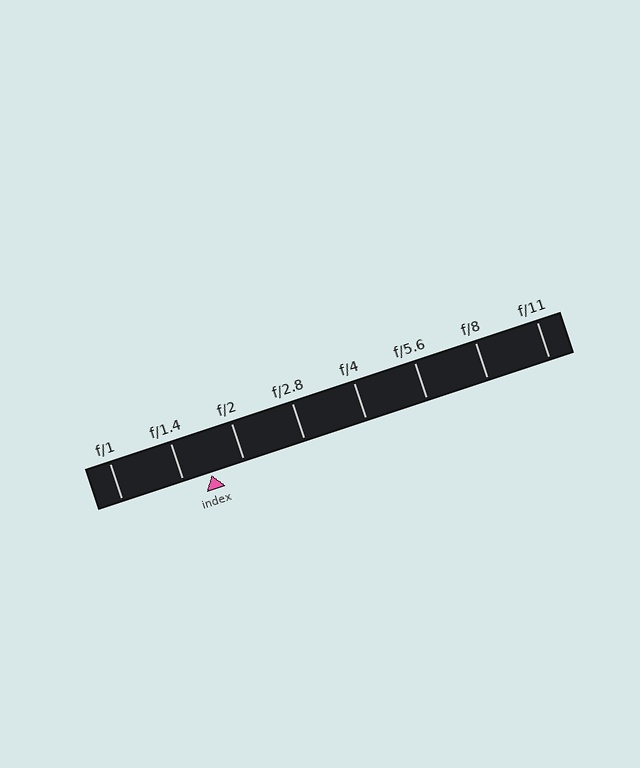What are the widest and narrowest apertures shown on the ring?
The widest aperture shown is f/1 and the narrowest is f/11.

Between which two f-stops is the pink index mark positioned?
The index mark is between f/1.4 and f/2.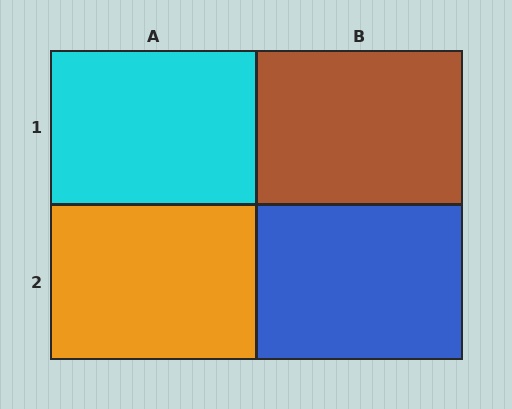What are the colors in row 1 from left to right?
Cyan, brown.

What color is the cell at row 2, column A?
Orange.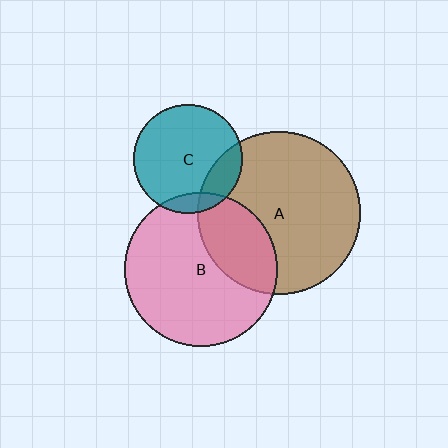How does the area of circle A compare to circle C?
Approximately 2.3 times.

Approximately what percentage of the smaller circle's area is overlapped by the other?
Approximately 20%.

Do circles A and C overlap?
Yes.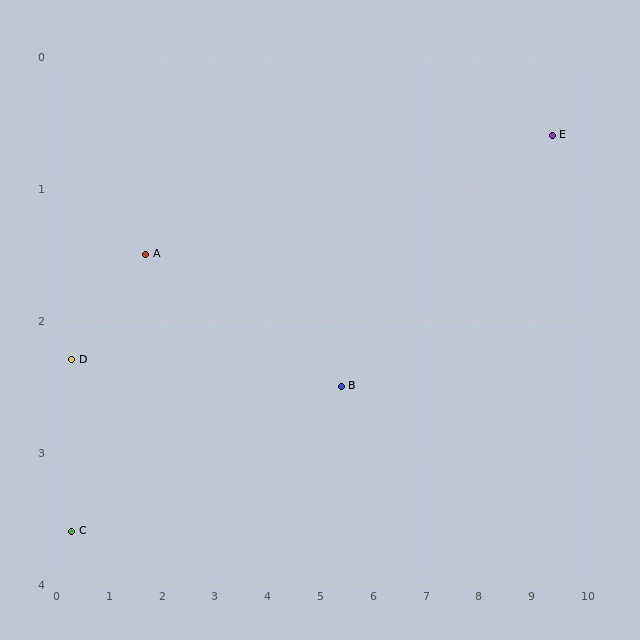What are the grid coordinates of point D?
Point D is at approximately (0.3, 2.3).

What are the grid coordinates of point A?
Point A is at approximately (1.7, 1.5).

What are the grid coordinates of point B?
Point B is at approximately (5.4, 2.5).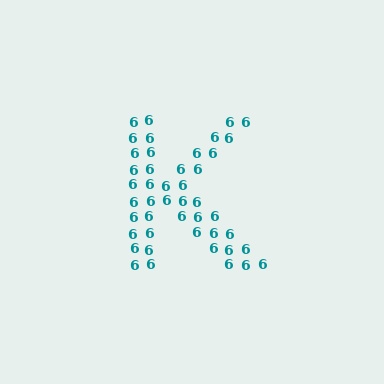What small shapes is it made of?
It is made of small digit 6's.